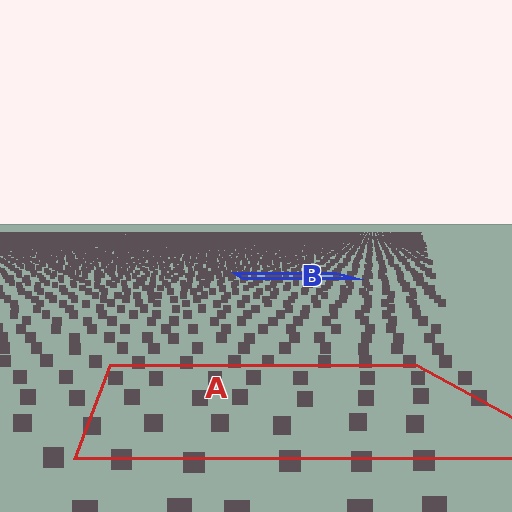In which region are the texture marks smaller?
The texture marks are smaller in region B, because it is farther away.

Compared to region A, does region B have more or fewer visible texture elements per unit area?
Region B has more texture elements per unit area — they are packed more densely because it is farther away.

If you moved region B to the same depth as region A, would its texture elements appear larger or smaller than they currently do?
They would appear larger. At a closer depth, the same texture elements are projected at a bigger on-screen size.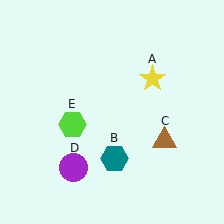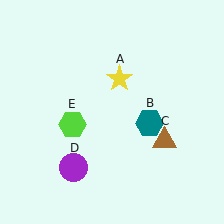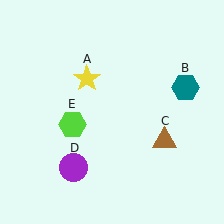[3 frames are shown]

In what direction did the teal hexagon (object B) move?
The teal hexagon (object B) moved up and to the right.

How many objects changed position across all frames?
2 objects changed position: yellow star (object A), teal hexagon (object B).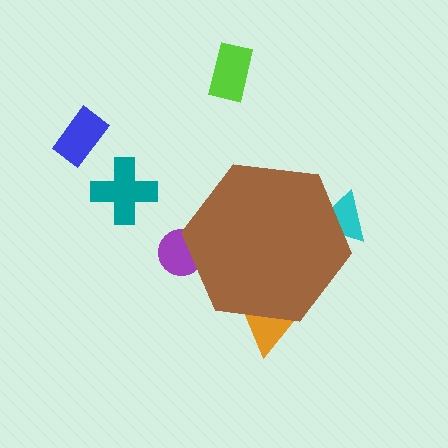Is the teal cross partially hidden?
No, the teal cross is fully visible.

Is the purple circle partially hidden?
Yes, the purple circle is partially hidden behind the brown hexagon.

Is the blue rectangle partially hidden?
No, the blue rectangle is fully visible.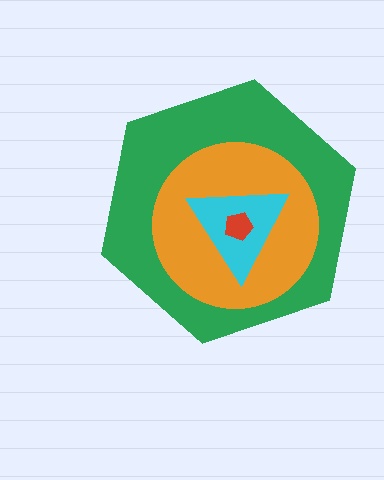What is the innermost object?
The red pentagon.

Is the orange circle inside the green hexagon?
Yes.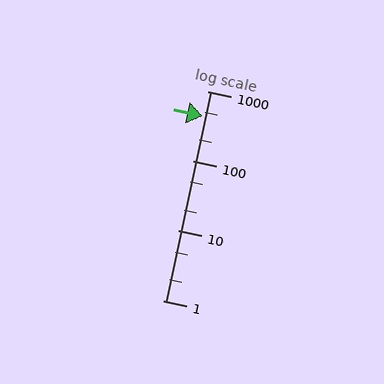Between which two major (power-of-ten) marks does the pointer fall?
The pointer is between 100 and 1000.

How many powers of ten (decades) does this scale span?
The scale spans 3 decades, from 1 to 1000.